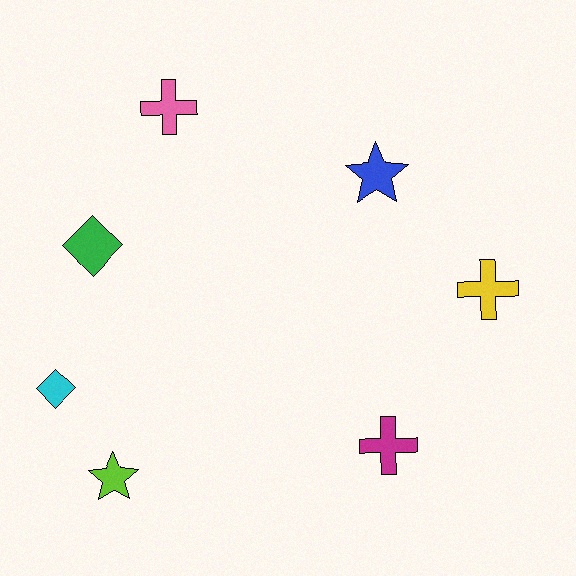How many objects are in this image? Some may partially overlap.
There are 7 objects.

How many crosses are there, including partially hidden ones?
There are 3 crosses.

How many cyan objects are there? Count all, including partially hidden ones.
There is 1 cyan object.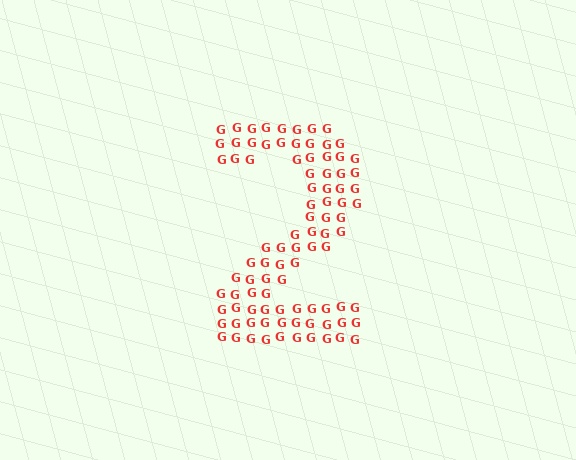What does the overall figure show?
The overall figure shows the digit 2.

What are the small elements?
The small elements are letter G's.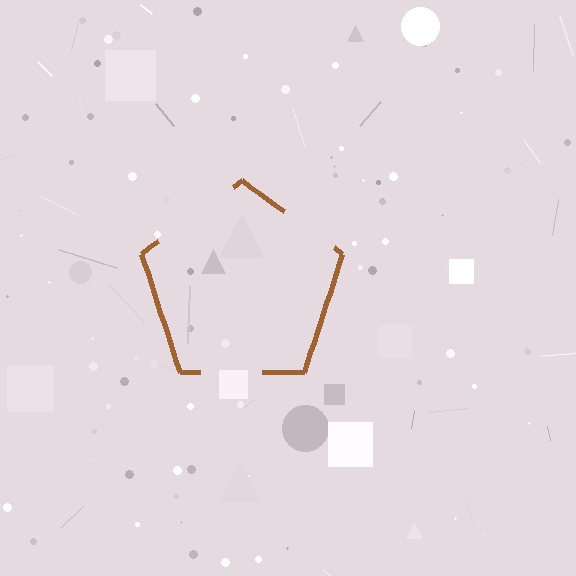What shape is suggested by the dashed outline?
The dashed outline suggests a pentagon.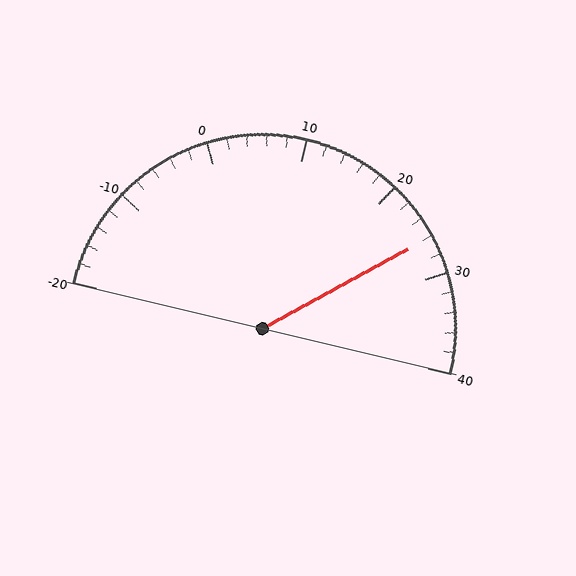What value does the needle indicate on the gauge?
The needle indicates approximately 26.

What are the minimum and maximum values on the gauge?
The gauge ranges from -20 to 40.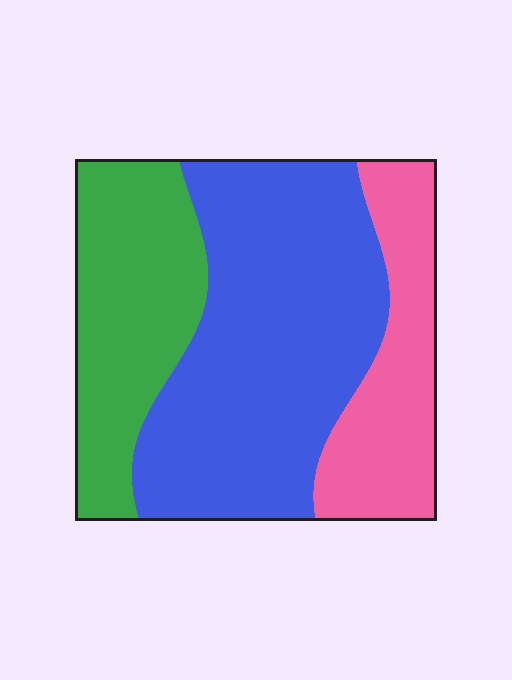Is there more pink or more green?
Green.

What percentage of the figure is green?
Green covers roughly 25% of the figure.